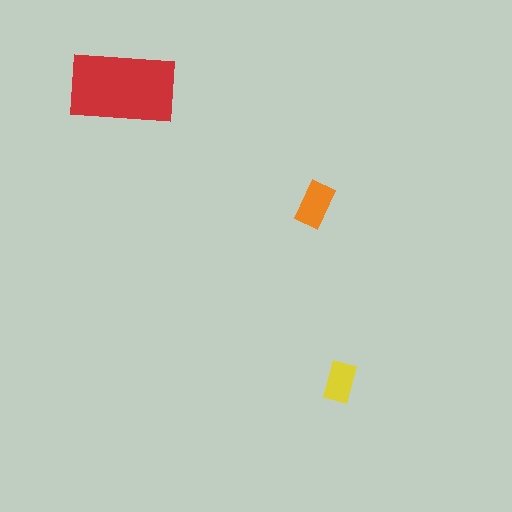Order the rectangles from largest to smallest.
the red one, the orange one, the yellow one.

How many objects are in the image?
There are 3 objects in the image.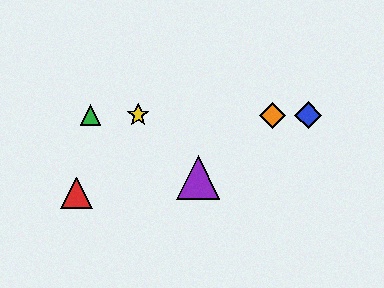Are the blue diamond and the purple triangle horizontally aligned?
No, the blue diamond is at y≈115 and the purple triangle is at y≈177.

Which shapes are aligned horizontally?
The blue diamond, the green triangle, the yellow star, the orange diamond are aligned horizontally.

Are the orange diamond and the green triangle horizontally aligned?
Yes, both are at y≈115.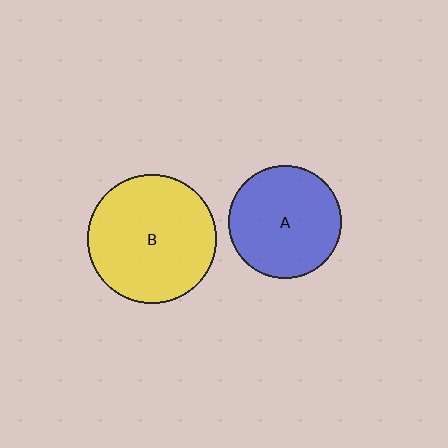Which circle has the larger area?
Circle B (yellow).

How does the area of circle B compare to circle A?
Approximately 1.3 times.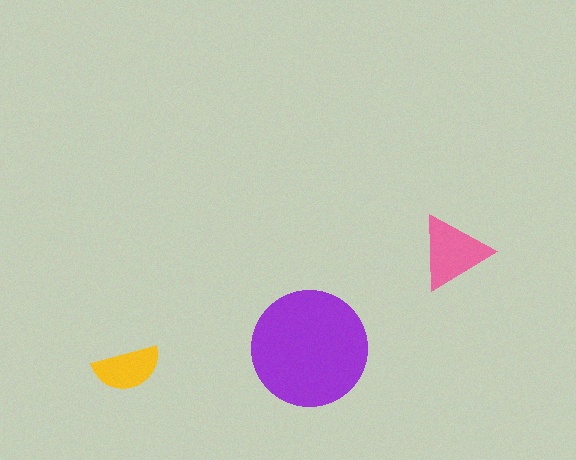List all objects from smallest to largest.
The yellow semicircle, the pink triangle, the purple circle.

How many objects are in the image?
There are 3 objects in the image.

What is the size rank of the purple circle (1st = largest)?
1st.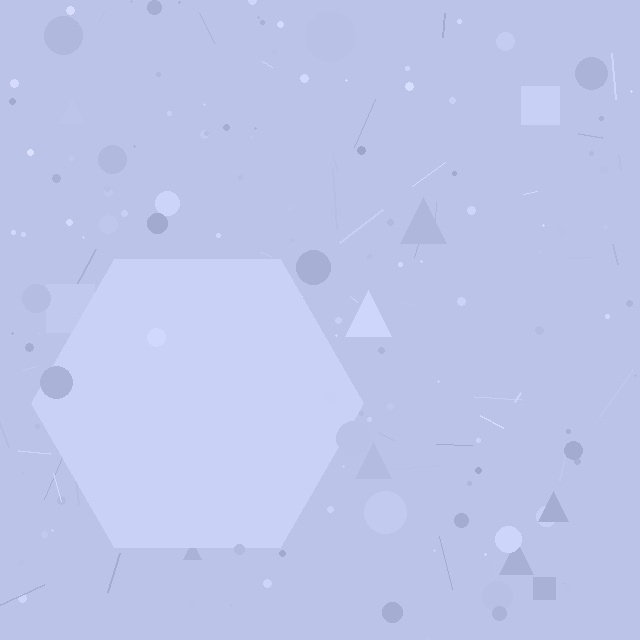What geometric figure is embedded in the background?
A hexagon is embedded in the background.